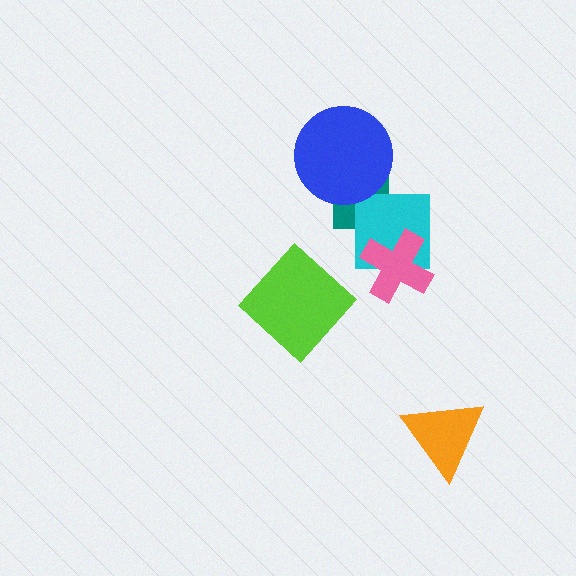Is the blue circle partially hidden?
No, no other shape covers it.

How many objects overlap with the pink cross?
1 object overlaps with the pink cross.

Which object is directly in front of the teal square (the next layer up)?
The cyan square is directly in front of the teal square.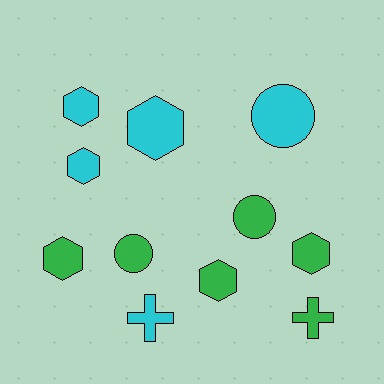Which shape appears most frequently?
Hexagon, with 6 objects.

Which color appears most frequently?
Green, with 6 objects.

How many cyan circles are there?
There is 1 cyan circle.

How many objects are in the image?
There are 11 objects.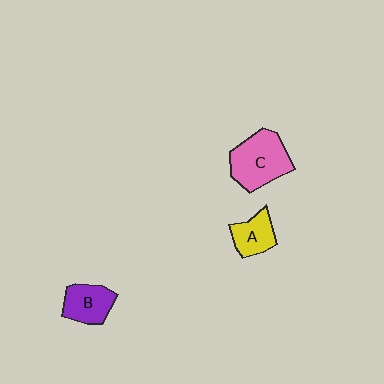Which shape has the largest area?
Shape C (pink).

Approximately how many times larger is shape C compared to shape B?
Approximately 1.6 times.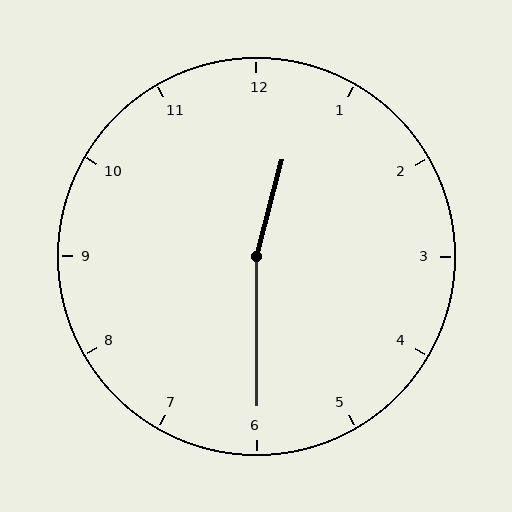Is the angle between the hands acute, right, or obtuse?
It is obtuse.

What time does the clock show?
12:30.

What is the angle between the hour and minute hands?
Approximately 165 degrees.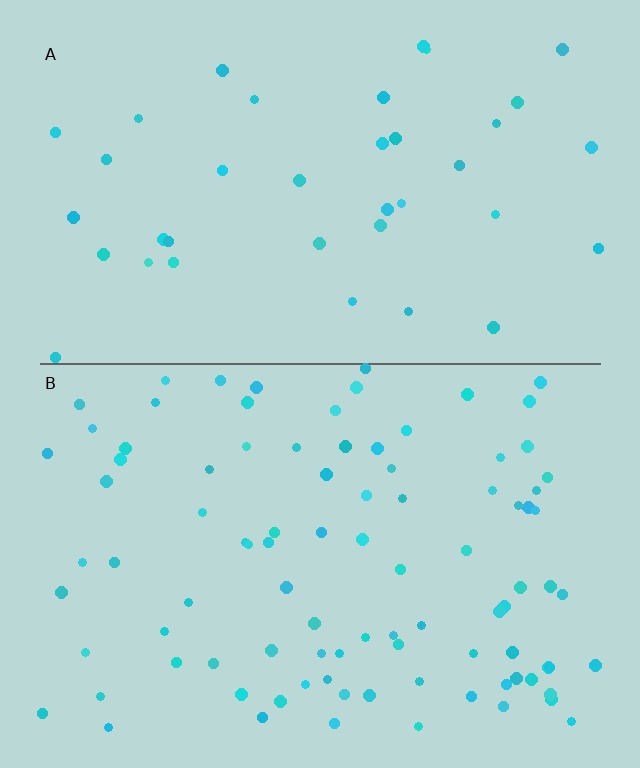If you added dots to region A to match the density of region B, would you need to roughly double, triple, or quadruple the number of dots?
Approximately double.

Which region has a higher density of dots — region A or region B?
B (the bottom).